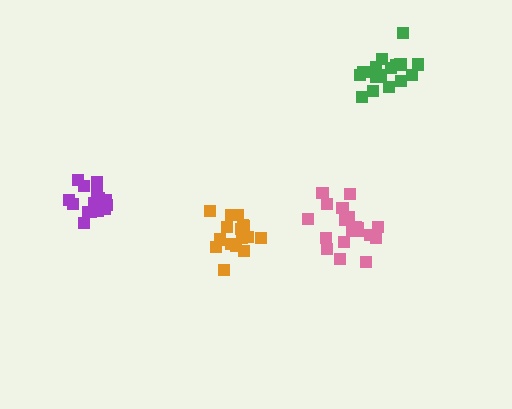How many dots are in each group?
Group 1: 19 dots, Group 2: 19 dots, Group 3: 16 dots, Group 4: 17 dots (71 total).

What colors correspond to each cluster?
The clusters are colored: pink, green, purple, orange.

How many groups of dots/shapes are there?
There are 4 groups.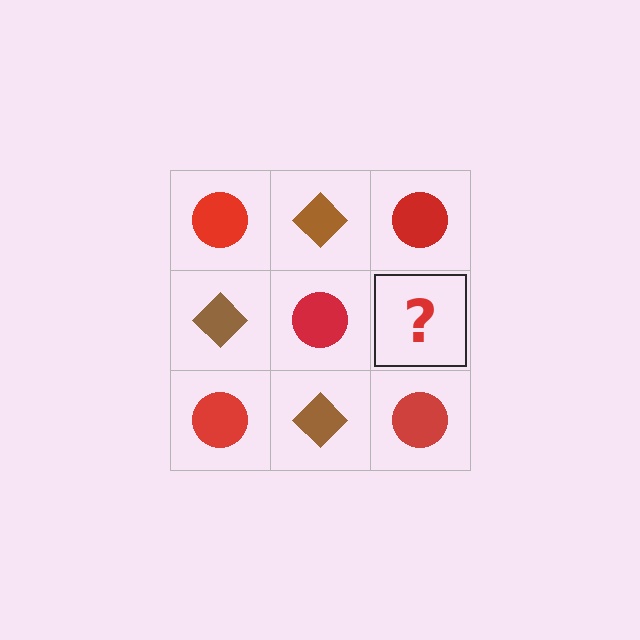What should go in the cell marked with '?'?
The missing cell should contain a brown diamond.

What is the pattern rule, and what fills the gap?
The rule is that it alternates red circle and brown diamond in a checkerboard pattern. The gap should be filled with a brown diamond.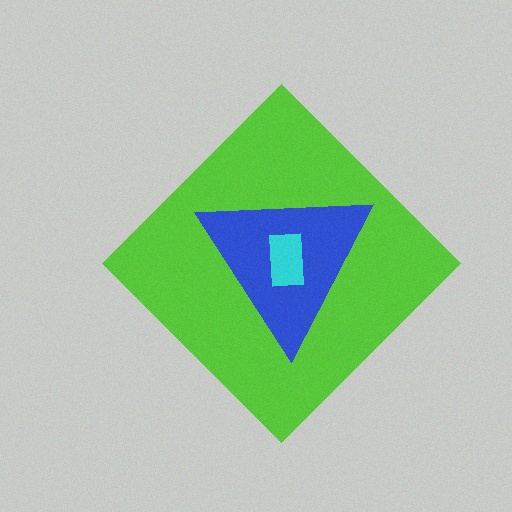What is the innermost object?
The cyan rectangle.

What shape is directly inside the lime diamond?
The blue triangle.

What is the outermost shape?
The lime diamond.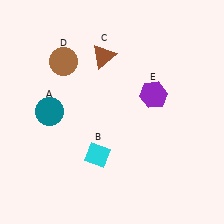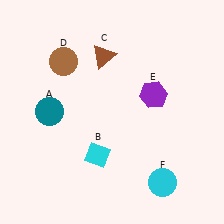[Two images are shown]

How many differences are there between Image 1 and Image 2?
There is 1 difference between the two images.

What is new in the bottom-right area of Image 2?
A cyan circle (F) was added in the bottom-right area of Image 2.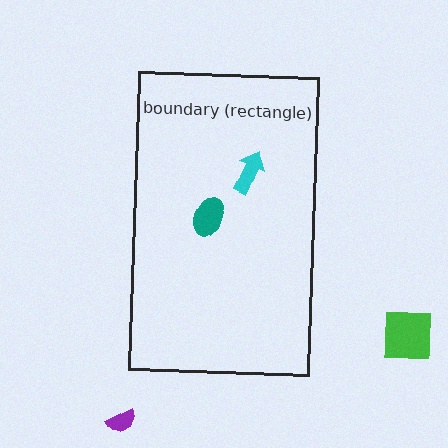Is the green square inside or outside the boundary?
Outside.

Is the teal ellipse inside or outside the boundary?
Inside.